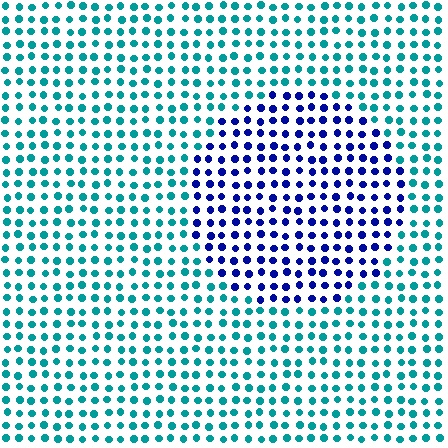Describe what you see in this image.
The image is filled with small teal elements in a uniform arrangement. A circle-shaped region is visible where the elements are tinted to a slightly different hue, forming a subtle color boundary.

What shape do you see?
I see a circle.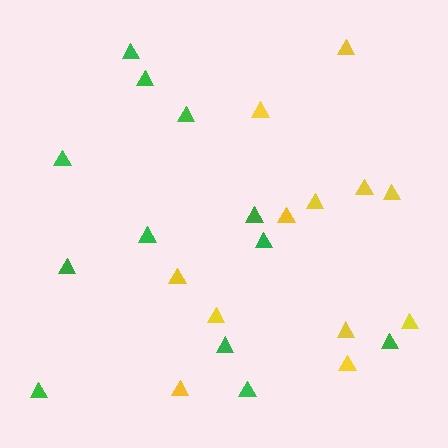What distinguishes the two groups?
There are 2 groups: one group of yellow triangles (12) and one group of green triangles (12).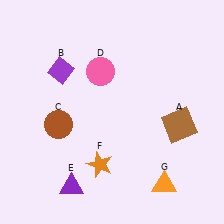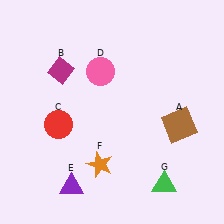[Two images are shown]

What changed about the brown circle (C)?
In Image 1, C is brown. In Image 2, it changed to red.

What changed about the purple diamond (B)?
In Image 1, B is purple. In Image 2, it changed to magenta.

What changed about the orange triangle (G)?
In Image 1, G is orange. In Image 2, it changed to green.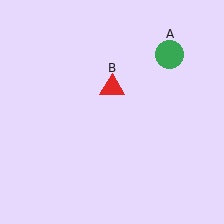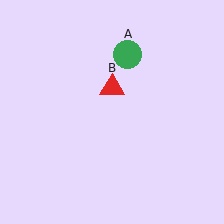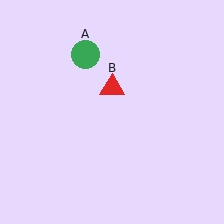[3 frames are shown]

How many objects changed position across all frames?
1 object changed position: green circle (object A).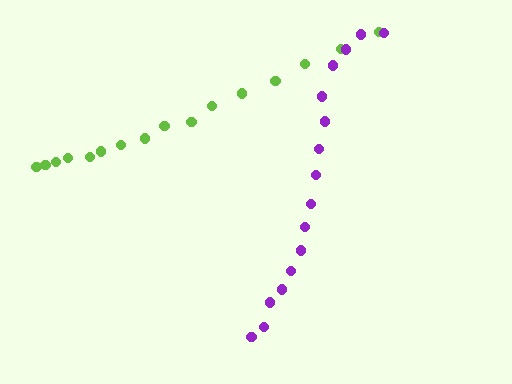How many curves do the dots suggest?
There are 2 distinct paths.